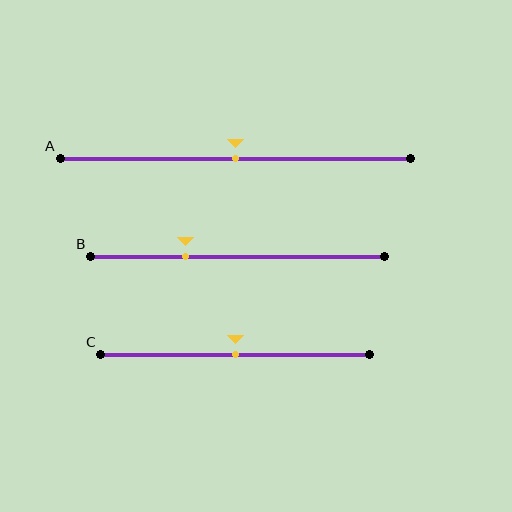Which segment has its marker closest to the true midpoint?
Segment A has its marker closest to the true midpoint.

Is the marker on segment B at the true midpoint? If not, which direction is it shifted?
No, the marker on segment B is shifted to the left by about 18% of the segment length.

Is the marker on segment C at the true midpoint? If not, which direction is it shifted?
Yes, the marker on segment C is at the true midpoint.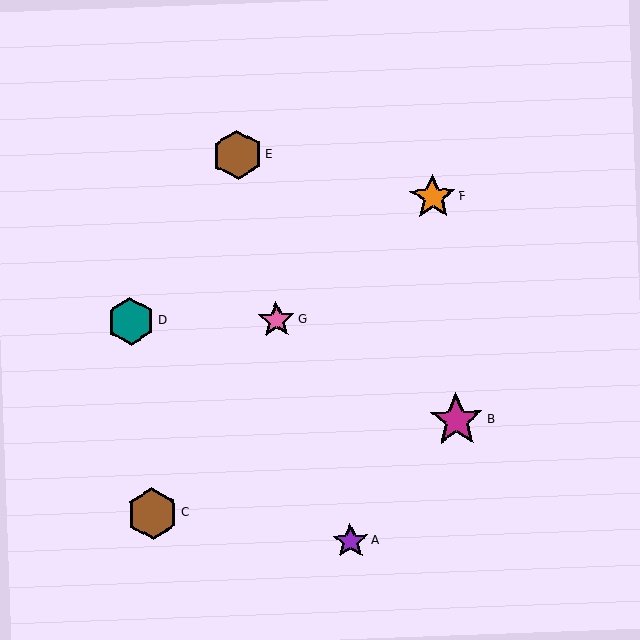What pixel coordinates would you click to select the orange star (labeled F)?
Click at (433, 197) to select the orange star F.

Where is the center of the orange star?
The center of the orange star is at (433, 197).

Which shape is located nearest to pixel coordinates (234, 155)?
The brown hexagon (labeled E) at (237, 155) is nearest to that location.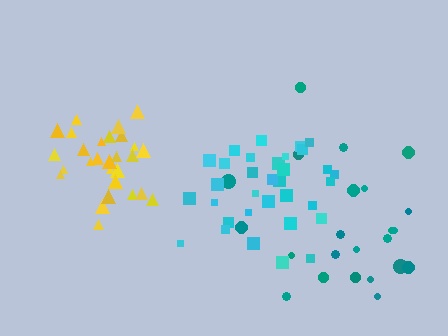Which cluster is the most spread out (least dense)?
Teal.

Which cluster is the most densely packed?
Yellow.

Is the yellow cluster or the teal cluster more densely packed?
Yellow.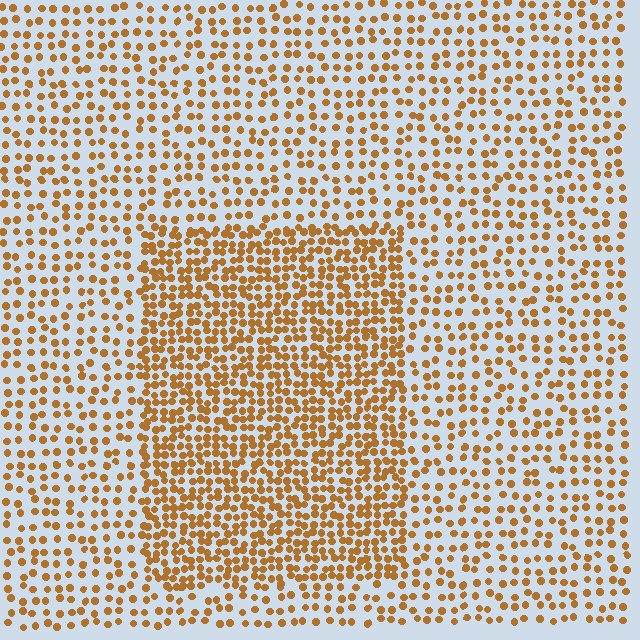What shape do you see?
I see a rectangle.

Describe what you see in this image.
The image contains small brown elements arranged at two different densities. A rectangle-shaped region is visible where the elements are more densely packed than the surrounding area.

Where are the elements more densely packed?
The elements are more densely packed inside the rectangle boundary.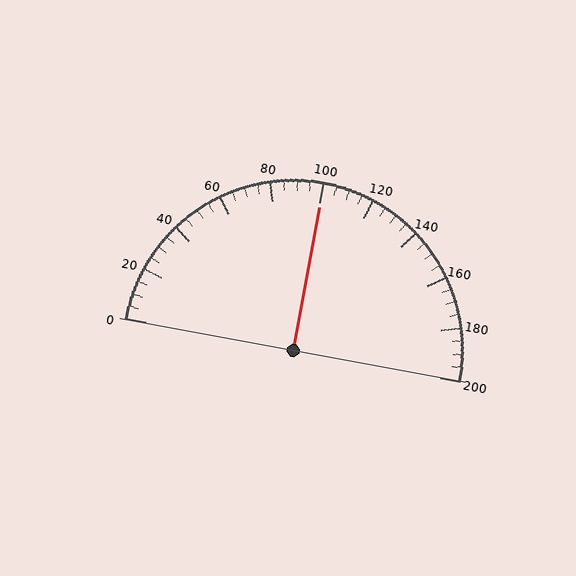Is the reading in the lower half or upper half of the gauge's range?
The reading is in the upper half of the range (0 to 200).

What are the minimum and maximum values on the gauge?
The gauge ranges from 0 to 200.